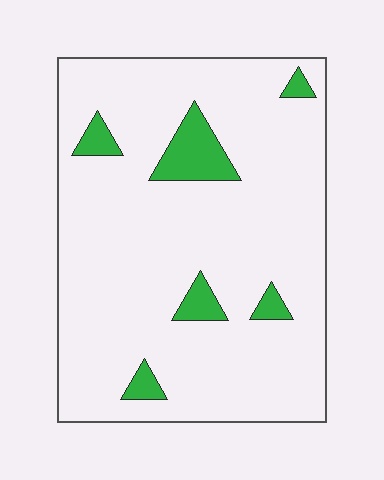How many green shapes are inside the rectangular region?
6.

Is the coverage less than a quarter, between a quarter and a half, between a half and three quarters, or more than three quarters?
Less than a quarter.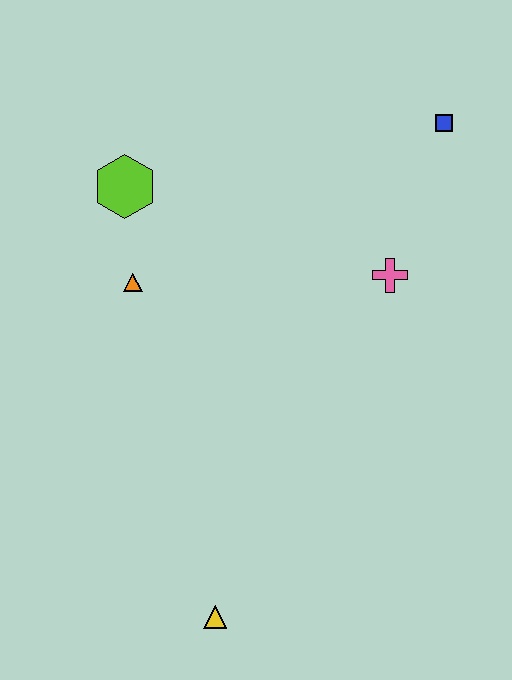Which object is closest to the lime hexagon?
The orange triangle is closest to the lime hexagon.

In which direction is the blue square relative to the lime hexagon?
The blue square is to the right of the lime hexagon.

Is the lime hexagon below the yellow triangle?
No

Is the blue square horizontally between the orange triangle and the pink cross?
No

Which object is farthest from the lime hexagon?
The yellow triangle is farthest from the lime hexagon.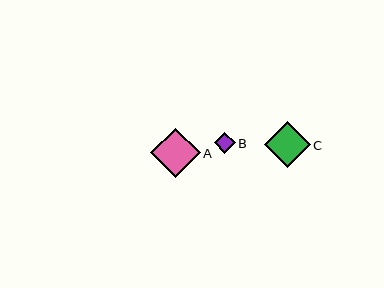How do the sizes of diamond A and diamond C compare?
Diamond A and diamond C are approximately the same size.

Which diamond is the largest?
Diamond A is the largest with a size of approximately 50 pixels.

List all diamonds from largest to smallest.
From largest to smallest: A, C, B.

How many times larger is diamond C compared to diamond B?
Diamond C is approximately 2.2 times the size of diamond B.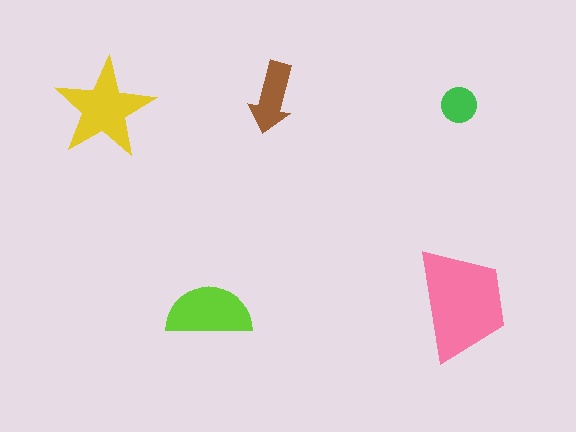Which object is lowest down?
The lime semicircle is bottommost.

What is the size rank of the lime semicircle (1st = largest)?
3rd.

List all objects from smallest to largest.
The green circle, the brown arrow, the lime semicircle, the yellow star, the pink trapezoid.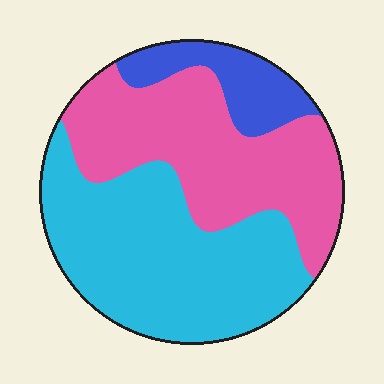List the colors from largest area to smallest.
From largest to smallest: cyan, pink, blue.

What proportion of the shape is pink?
Pink takes up between a third and a half of the shape.